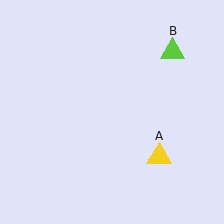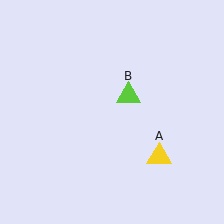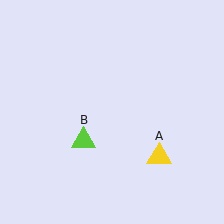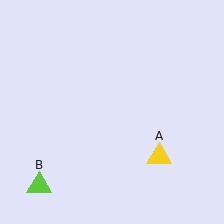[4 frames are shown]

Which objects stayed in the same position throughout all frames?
Yellow triangle (object A) remained stationary.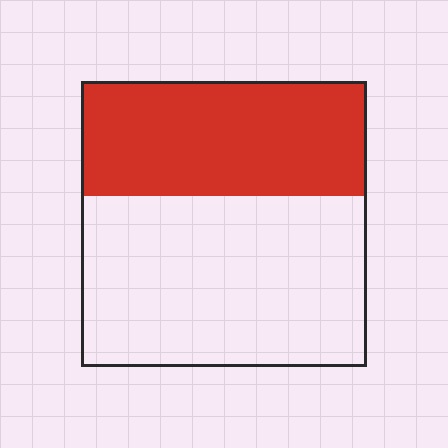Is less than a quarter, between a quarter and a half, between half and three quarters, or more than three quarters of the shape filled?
Between a quarter and a half.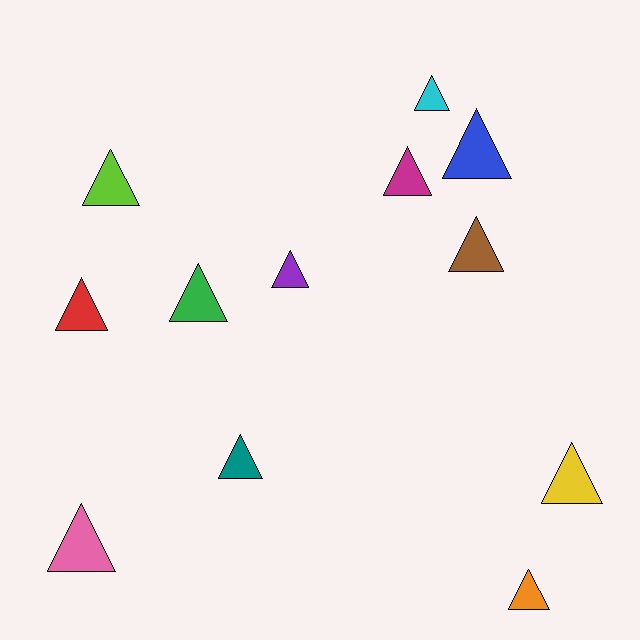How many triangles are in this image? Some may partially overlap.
There are 12 triangles.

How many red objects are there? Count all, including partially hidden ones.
There is 1 red object.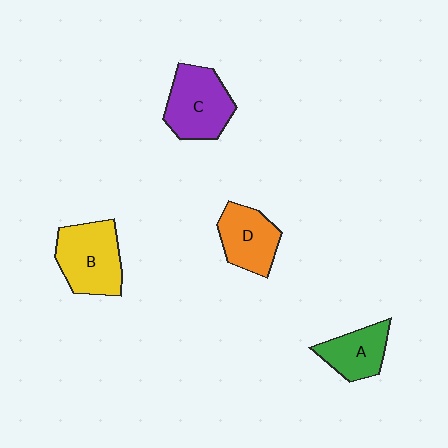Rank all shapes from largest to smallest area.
From largest to smallest: B (yellow), C (purple), D (orange), A (green).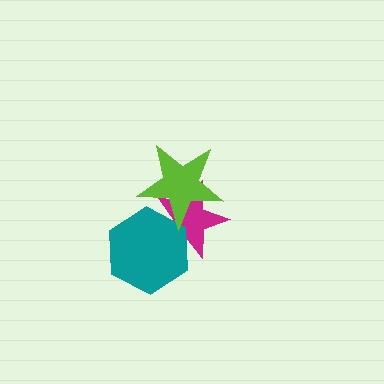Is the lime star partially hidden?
No, no other shape covers it.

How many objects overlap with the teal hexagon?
2 objects overlap with the teal hexagon.